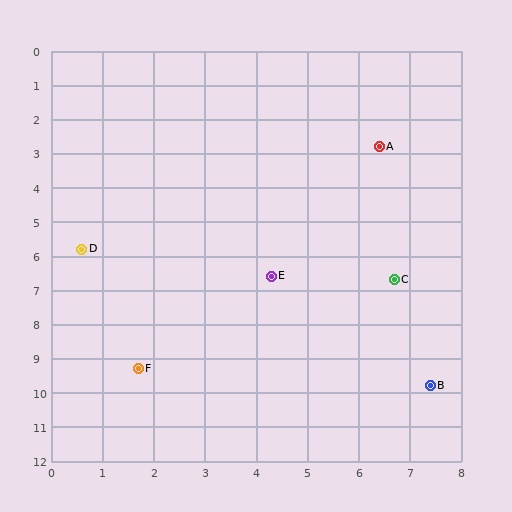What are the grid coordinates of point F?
Point F is at approximately (1.7, 9.3).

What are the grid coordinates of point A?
Point A is at approximately (6.4, 2.8).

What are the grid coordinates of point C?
Point C is at approximately (6.7, 6.7).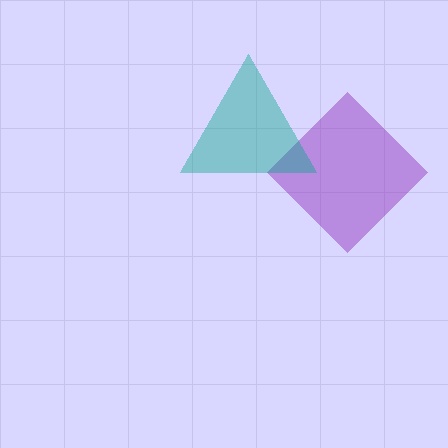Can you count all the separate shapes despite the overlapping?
Yes, there are 2 separate shapes.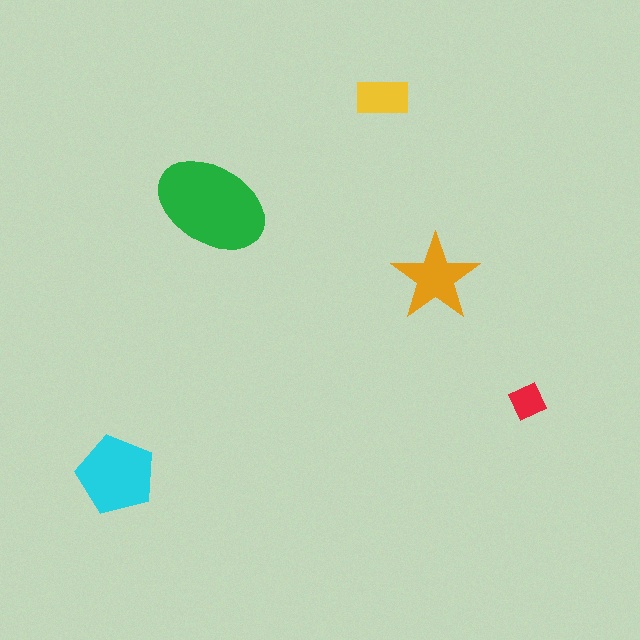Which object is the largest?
The green ellipse.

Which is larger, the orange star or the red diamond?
The orange star.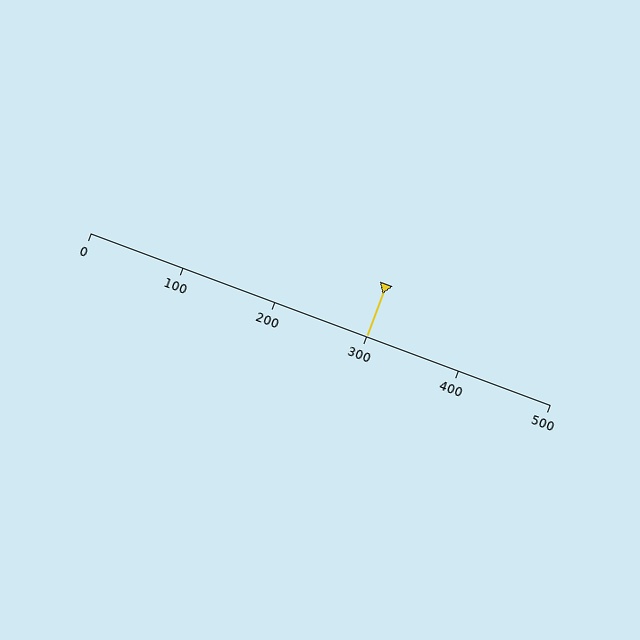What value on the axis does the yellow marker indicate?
The marker indicates approximately 300.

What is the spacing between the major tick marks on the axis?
The major ticks are spaced 100 apart.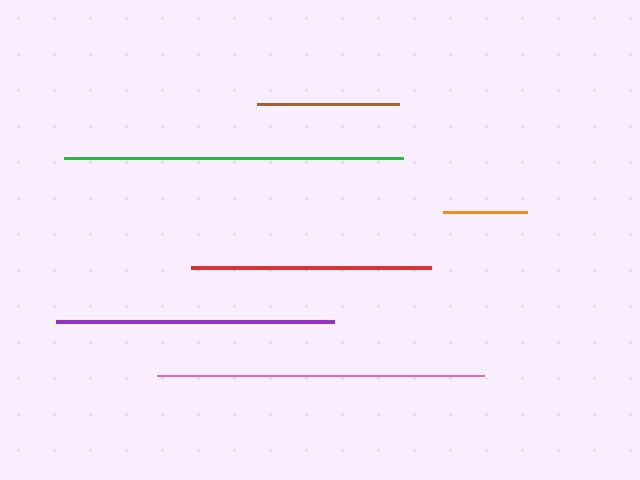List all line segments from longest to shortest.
From longest to shortest: green, pink, purple, red, brown, orange.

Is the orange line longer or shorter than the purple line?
The purple line is longer than the orange line.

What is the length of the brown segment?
The brown segment is approximately 142 pixels long.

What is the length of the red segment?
The red segment is approximately 240 pixels long.